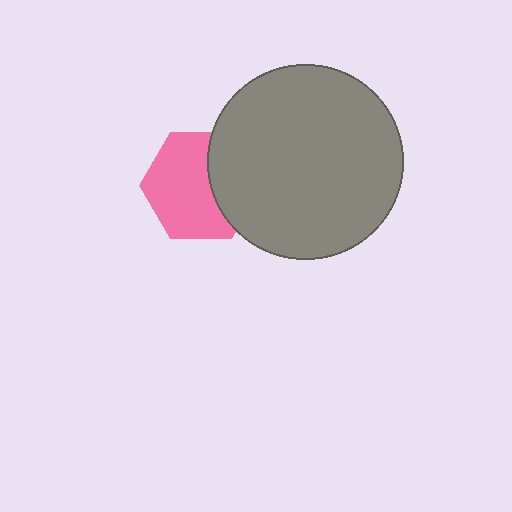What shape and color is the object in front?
The object in front is a gray circle.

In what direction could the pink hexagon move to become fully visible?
The pink hexagon could move left. That would shift it out from behind the gray circle entirely.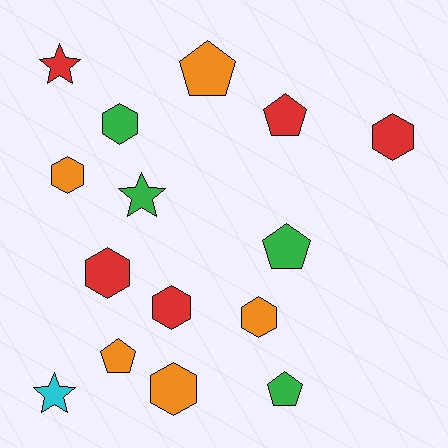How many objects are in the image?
There are 15 objects.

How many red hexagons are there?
There are 3 red hexagons.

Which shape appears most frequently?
Hexagon, with 7 objects.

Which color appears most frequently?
Orange, with 5 objects.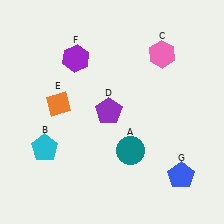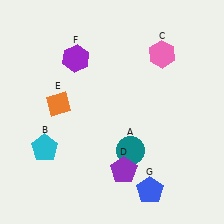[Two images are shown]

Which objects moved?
The objects that moved are: the purple pentagon (D), the blue pentagon (G).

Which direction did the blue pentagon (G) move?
The blue pentagon (G) moved left.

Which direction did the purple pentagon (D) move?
The purple pentagon (D) moved down.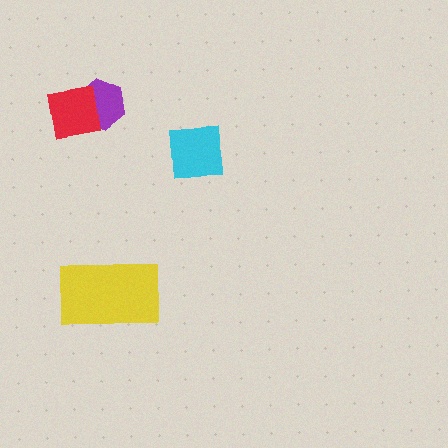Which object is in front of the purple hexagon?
The red square is in front of the purple hexagon.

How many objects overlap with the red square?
1 object overlaps with the red square.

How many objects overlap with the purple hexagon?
1 object overlaps with the purple hexagon.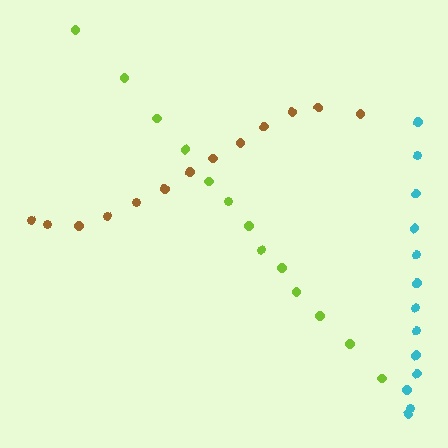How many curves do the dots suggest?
There are 3 distinct paths.